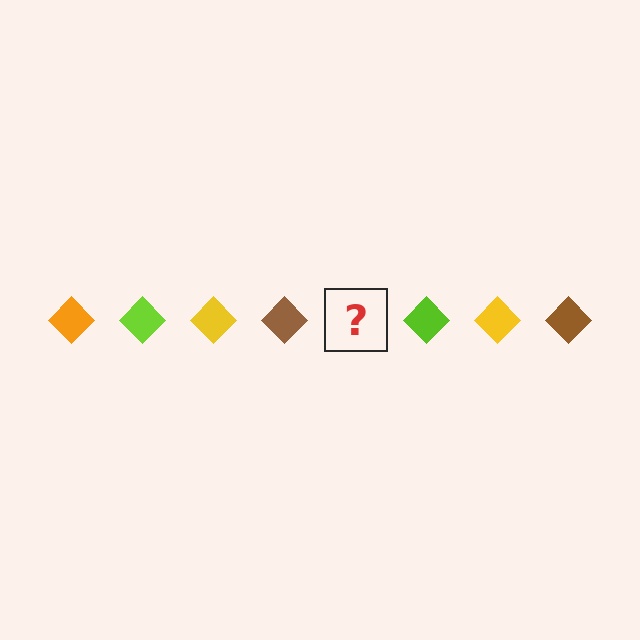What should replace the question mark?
The question mark should be replaced with an orange diamond.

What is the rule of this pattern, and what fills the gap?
The rule is that the pattern cycles through orange, lime, yellow, brown diamonds. The gap should be filled with an orange diamond.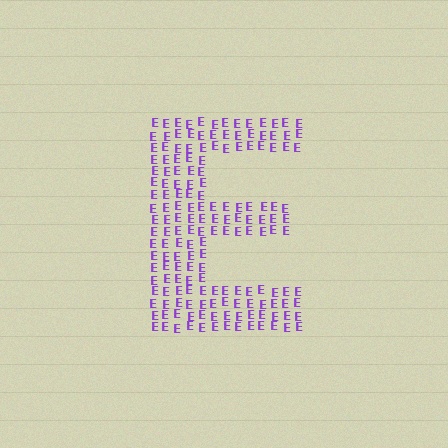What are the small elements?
The small elements are letter E's.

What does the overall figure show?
The overall figure shows the letter E.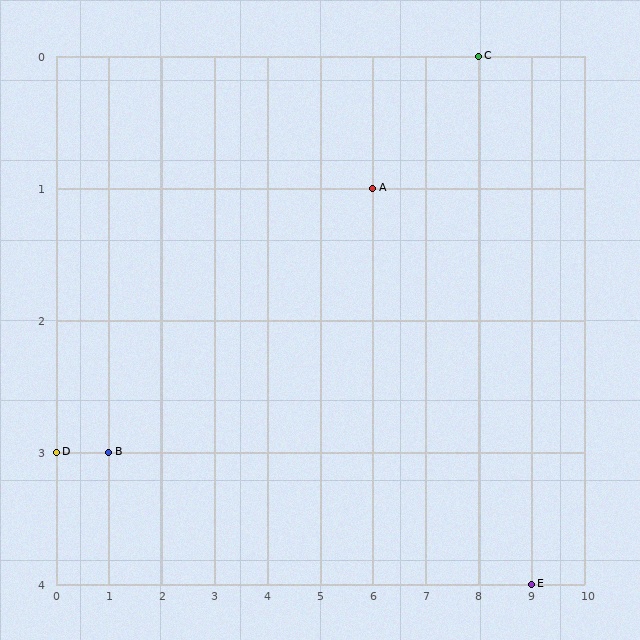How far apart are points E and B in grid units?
Points E and B are 8 columns and 1 row apart (about 8.1 grid units diagonally).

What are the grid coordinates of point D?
Point D is at grid coordinates (0, 3).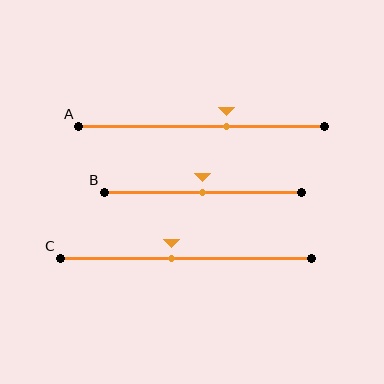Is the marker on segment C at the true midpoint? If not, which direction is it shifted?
No, the marker on segment C is shifted to the left by about 6% of the segment length.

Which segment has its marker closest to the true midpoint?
Segment B has its marker closest to the true midpoint.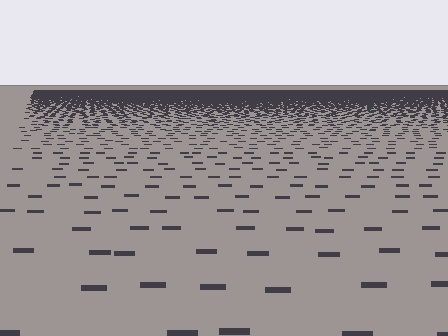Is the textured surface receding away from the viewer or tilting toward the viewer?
The surface is receding away from the viewer. Texture elements get smaller and denser toward the top.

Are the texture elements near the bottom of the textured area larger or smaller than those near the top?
Larger. Near the bottom, elements are closer to the viewer and appear at a bigger on-screen size.